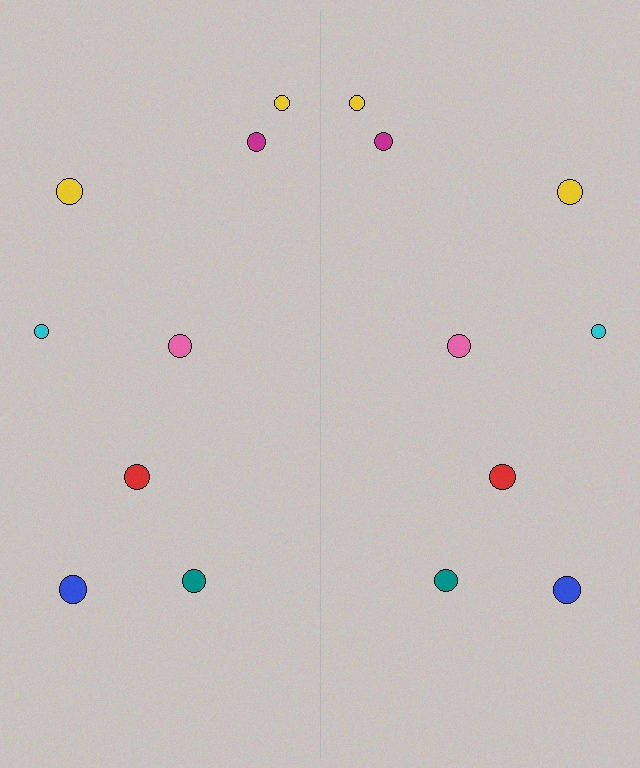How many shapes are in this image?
There are 16 shapes in this image.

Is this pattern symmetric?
Yes, this pattern has bilateral (reflection) symmetry.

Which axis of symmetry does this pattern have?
The pattern has a vertical axis of symmetry running through the center of the image.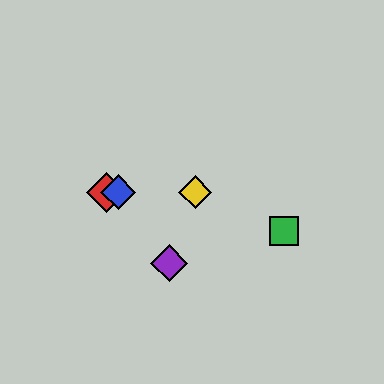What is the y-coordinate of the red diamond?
The red diamond is at y≈192.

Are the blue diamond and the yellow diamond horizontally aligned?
Yes, both are at y≈192.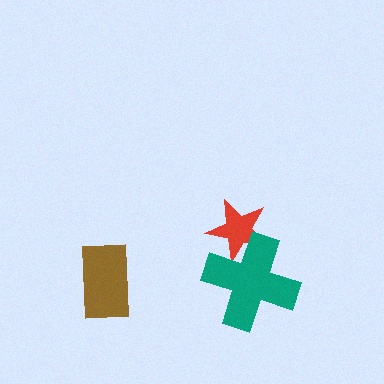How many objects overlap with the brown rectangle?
0 objects overlap with the brown rectangle.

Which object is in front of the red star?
The teal cross is in front of the red star.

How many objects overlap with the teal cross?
1 object overlaps with the teal cross.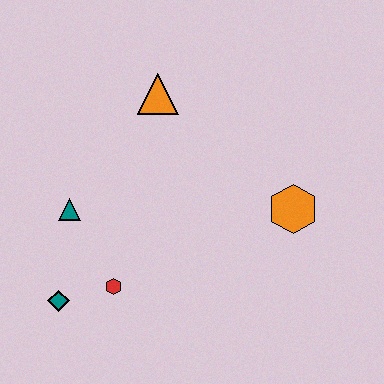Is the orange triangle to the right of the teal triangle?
Yes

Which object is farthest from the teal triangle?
The orange hexagon is farthest from the teal triangle.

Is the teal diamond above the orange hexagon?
No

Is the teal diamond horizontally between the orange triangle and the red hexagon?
No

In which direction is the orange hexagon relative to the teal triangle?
The orange hexagon is to the right of the teal triangle.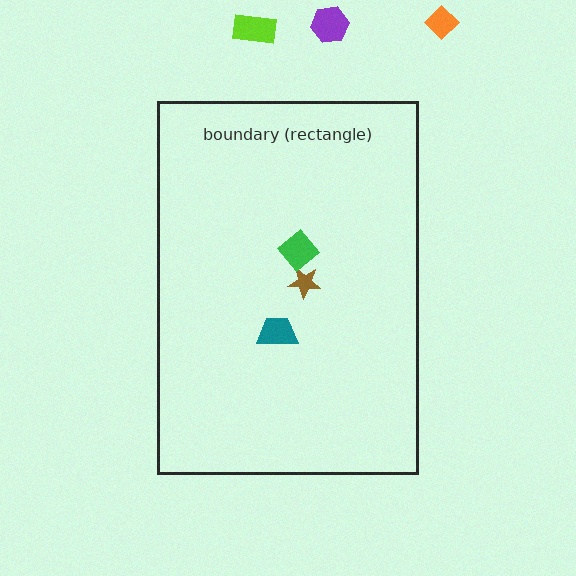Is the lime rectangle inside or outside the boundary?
Outside.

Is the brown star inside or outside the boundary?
Inside.